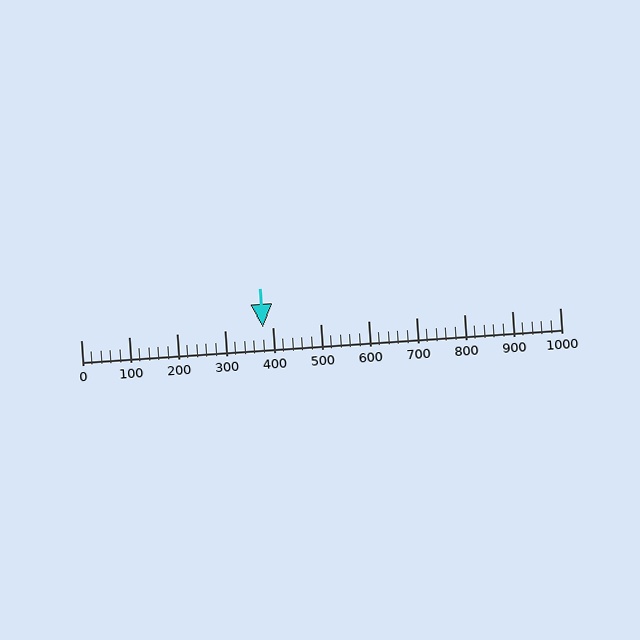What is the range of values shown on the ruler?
The ruler shows values from 0 to 1000.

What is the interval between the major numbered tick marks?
The major tick marks are spaced 100 units apart.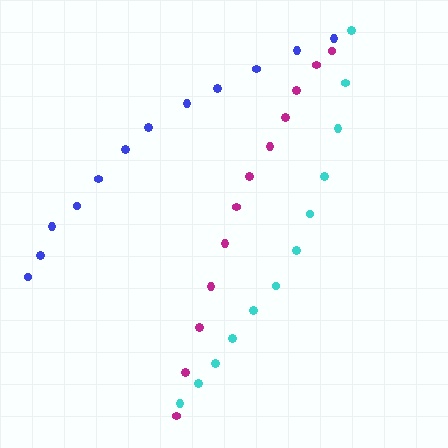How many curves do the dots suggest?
There are 3 distinct paths.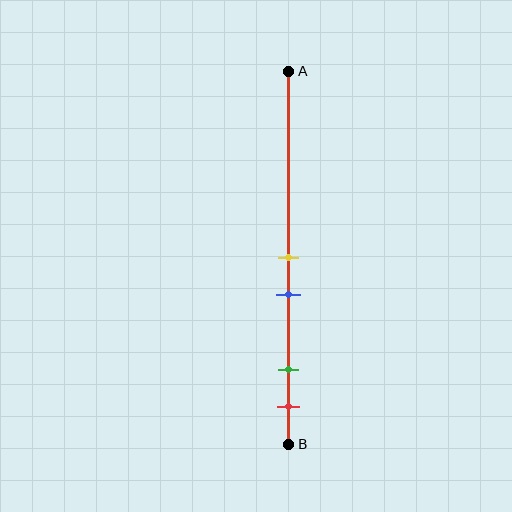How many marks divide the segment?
There are 4 marks dividing the segment.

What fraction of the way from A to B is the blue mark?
The blue mark is approximately 60% (0.6) of the way from A to B.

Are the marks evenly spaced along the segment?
No, the marks are not evenly spaced.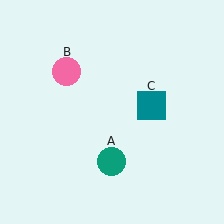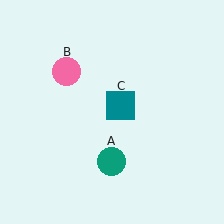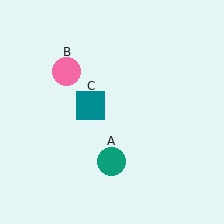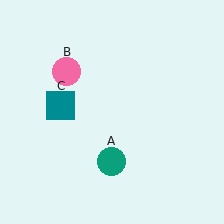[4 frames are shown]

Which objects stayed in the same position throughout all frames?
Teal circle (object A) and pink circle (object B) remained stationary.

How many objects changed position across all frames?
1 object changed position: teal square (object C).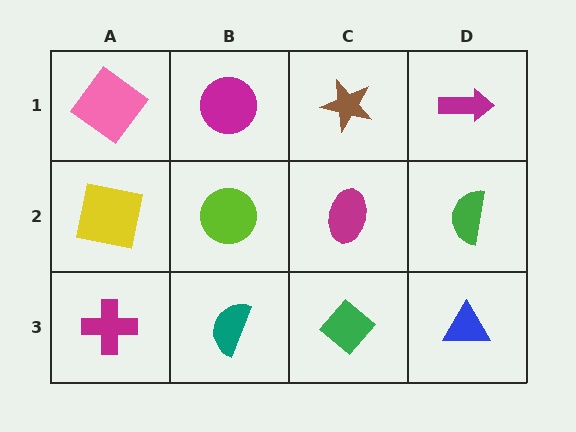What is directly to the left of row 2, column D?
A magenta ellipse.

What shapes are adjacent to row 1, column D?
A green semicircle (row 2, column D), a brown star (row 1, column C).